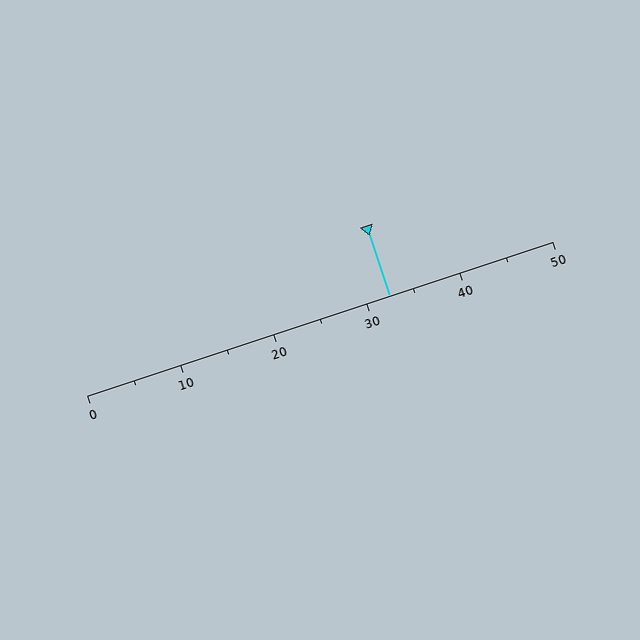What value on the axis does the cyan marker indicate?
The marker indicates approximately 32.5.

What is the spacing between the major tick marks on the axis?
The major ticks are spaced 10 apart.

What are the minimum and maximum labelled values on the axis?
The axis runs from 0 to 50.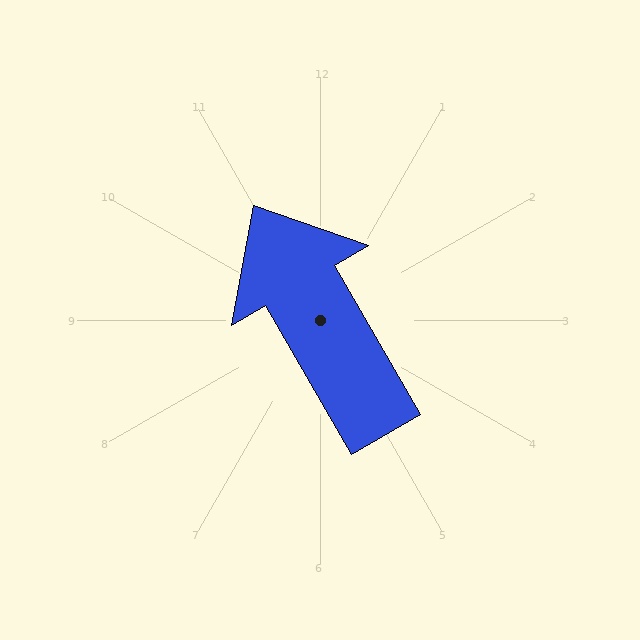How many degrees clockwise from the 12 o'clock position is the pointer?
Approximately 330 degrees.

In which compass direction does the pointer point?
Northwest.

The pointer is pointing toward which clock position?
Roughly 11 o'clock.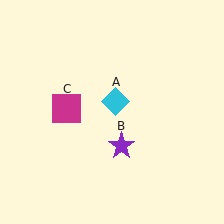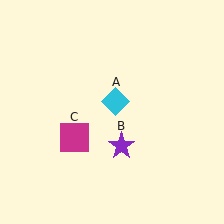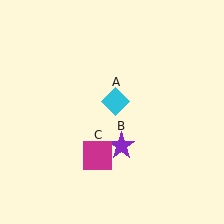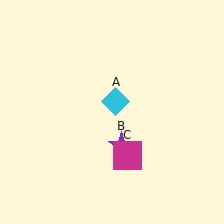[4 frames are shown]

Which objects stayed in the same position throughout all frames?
Cyan diamond (object A) and purple star (object B) remained stationary.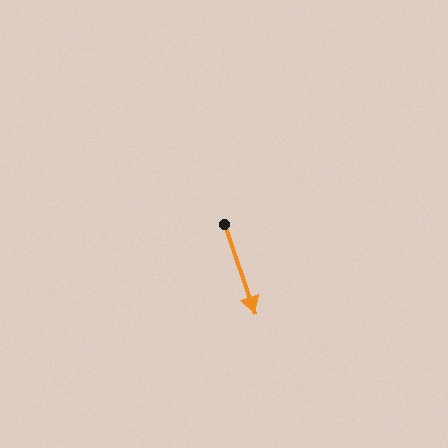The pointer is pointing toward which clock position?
Roughly 5 o'clock.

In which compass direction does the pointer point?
South.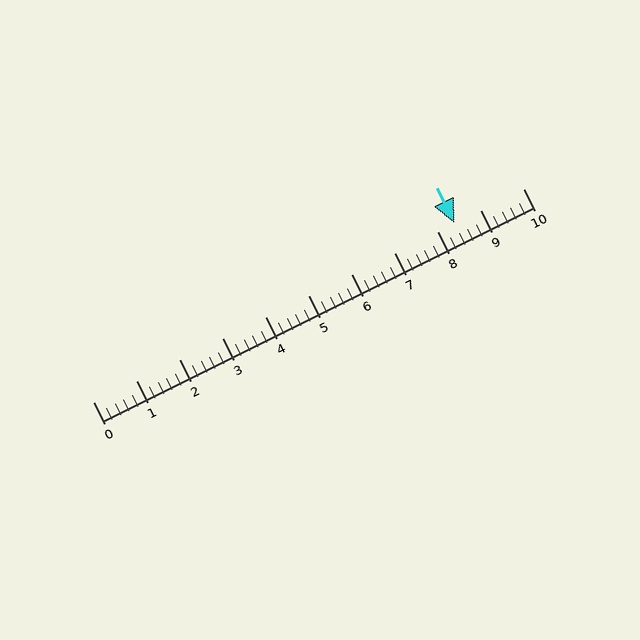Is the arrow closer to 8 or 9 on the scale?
The arrow is closer to 8.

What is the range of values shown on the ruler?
The ruler shows values from 0 to 10.